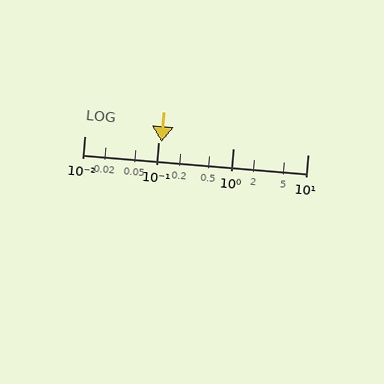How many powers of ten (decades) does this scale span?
The scale spans 3 decades, from 0.01 to 10.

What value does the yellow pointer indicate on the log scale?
The pointer indicates approximately 0.11.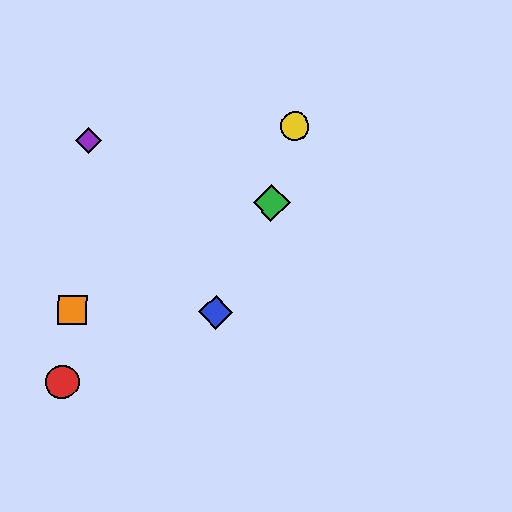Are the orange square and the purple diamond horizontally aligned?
No, the orange square is at y≈310 and the purple diamond is at y≈141.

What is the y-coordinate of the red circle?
The red circle is at y≈382.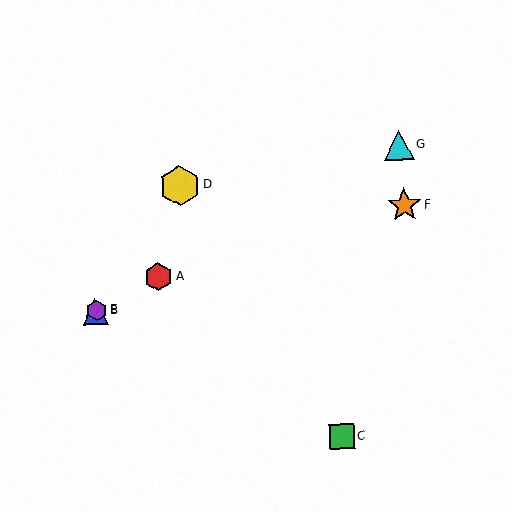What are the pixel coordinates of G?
Object G is at (399, 145).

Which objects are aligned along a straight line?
Objects A, B, E, G are aligned along a straight line.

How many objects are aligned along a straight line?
4 objects (A, B, E, G) are aligned along a straight line.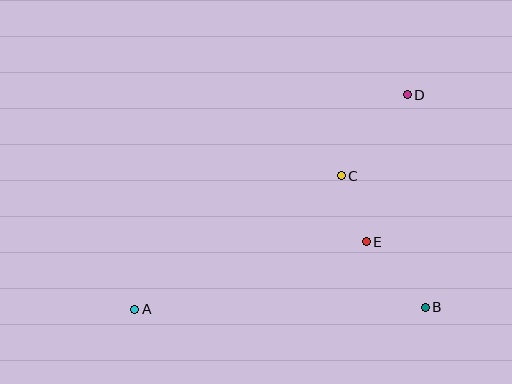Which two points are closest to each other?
Points C and E are closest to each other.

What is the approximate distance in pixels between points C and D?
The distance between C and D is approximately 105 pixels.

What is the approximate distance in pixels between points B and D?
The distance between B and D is approximately 213 pixels.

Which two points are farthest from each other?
Points A and D are farthest from each other.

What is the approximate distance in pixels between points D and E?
The distance between D and E is approximately 153 pixels.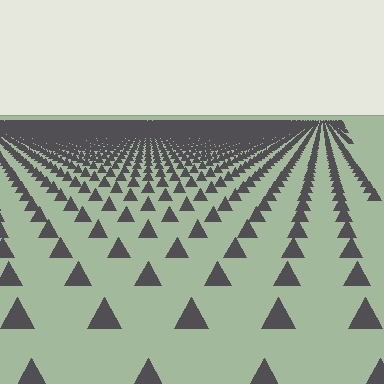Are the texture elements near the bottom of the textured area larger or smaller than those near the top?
Larger. Near the bottom, elements are closer to the viewer and appear at a bigger on-screen size.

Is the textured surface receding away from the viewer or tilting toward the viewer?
The surface is receding away from the viewer. Texture elements get smaller and denser toward the top.